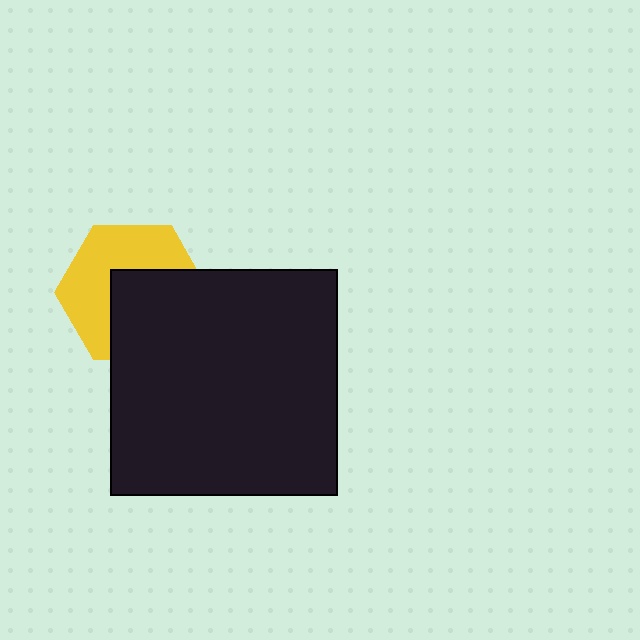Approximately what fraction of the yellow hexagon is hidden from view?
Roughly 48% of the yellow hexagon is hidden behind the black square.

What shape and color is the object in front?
The object in front is a black square.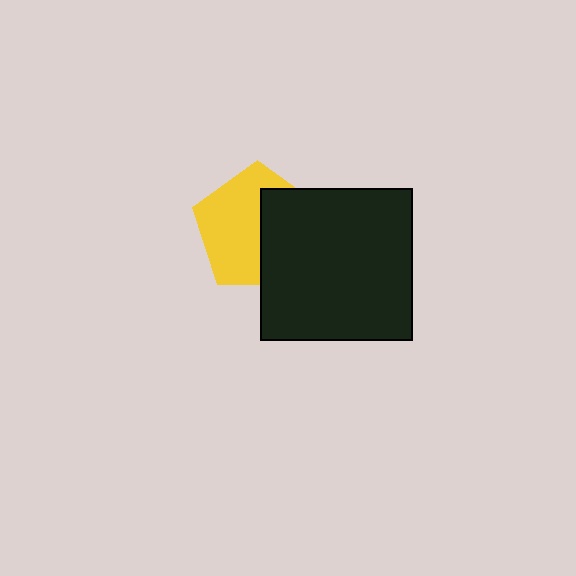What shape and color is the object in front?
The object in front is a black square.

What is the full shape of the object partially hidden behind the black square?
The partially hidden object is a yellow pentagon.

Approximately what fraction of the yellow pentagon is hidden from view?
Roughly 44% of the yellow pentagon is hidden behind the black square.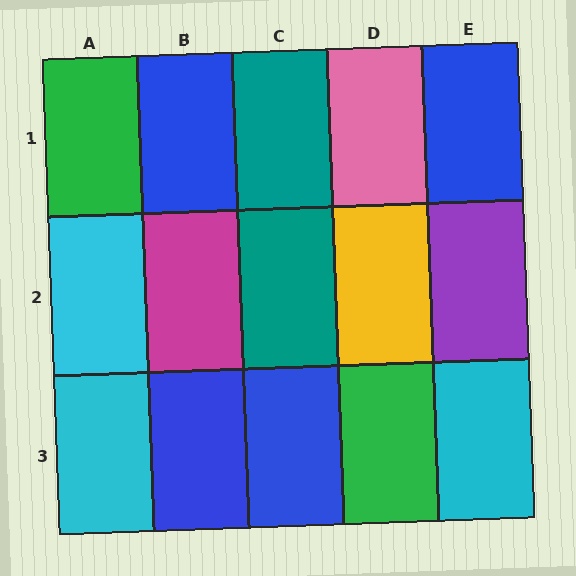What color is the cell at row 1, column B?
Blue.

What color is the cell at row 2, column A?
Cyan.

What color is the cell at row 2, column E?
Purple.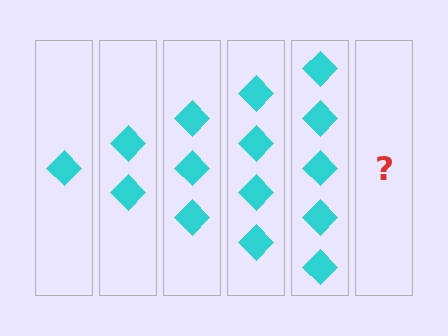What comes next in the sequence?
The next element should be 6 diamonds.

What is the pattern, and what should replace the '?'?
The pattern is that each step adds one more diamond. The '?' should be 6 diamonds.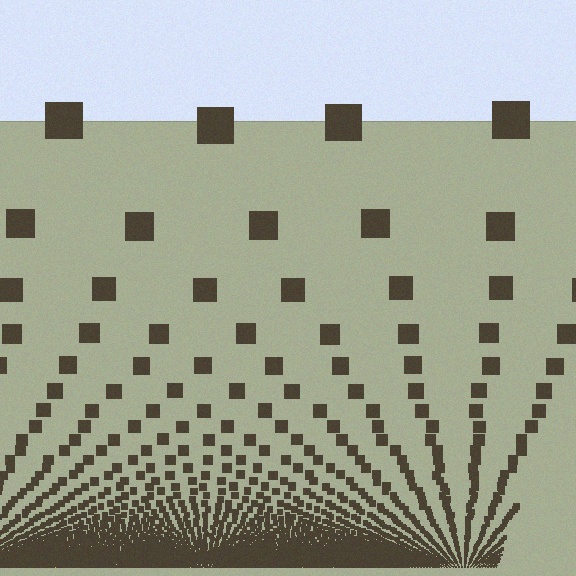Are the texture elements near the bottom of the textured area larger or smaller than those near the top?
Smaller. The gradient is inverted — elements near the bottom are smaller and denser.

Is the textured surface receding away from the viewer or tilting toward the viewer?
The surface appears to tilt toward the viewer. Texture elements get larger and sparser toward the top.